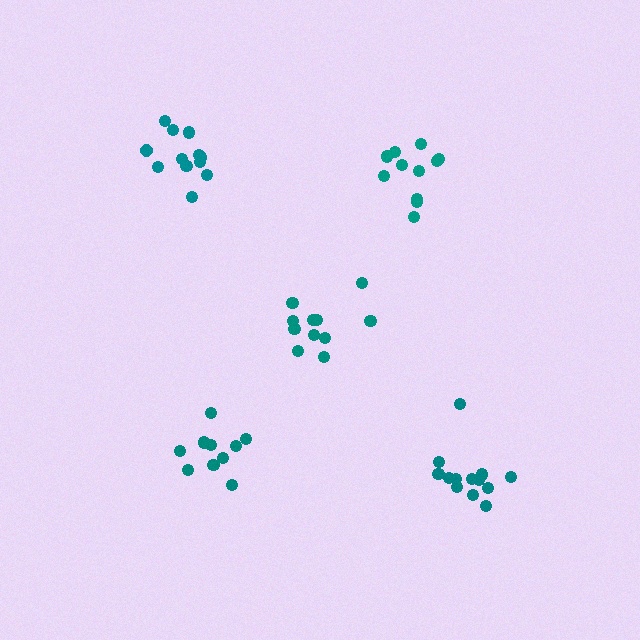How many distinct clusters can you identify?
There are 5 distinct clusters.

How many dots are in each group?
Group 1: 11 dots, Group 2: 10 dots, Group 3: 11 dots, Group 4: 13 dots, Group 5: 12 dots (57 total).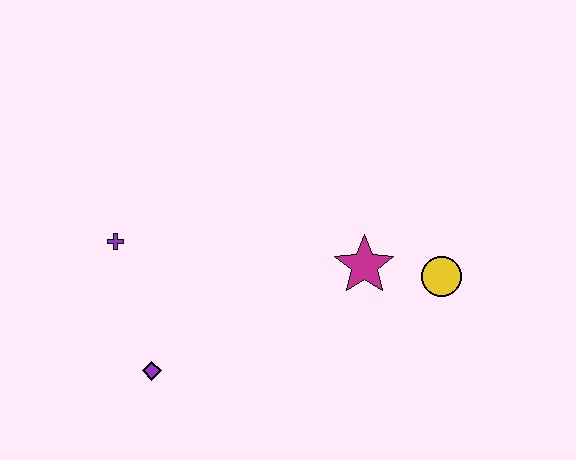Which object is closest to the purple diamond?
The purple cross is closest to the purple diamond.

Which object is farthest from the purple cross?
The yellow circle is farthest from the purple cross.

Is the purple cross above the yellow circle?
Yes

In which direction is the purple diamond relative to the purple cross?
The purple diamond is below the purple cross.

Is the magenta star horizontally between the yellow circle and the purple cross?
Yes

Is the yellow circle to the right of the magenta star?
Yes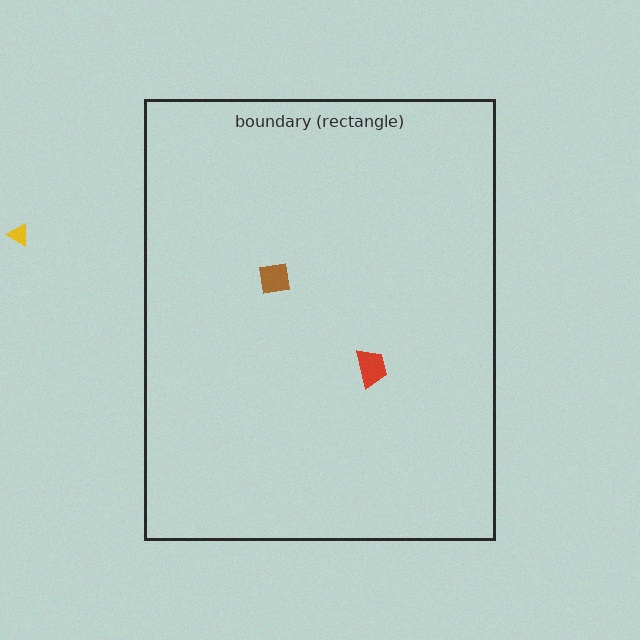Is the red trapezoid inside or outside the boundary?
Inside.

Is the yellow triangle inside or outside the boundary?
Outside.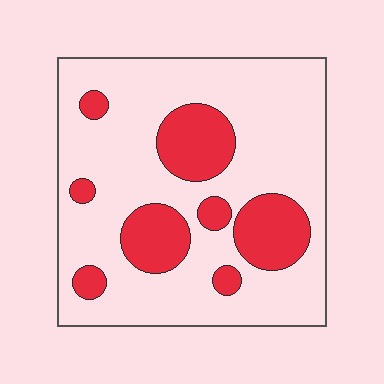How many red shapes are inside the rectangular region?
8.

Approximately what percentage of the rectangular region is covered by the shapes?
Approximately 25%.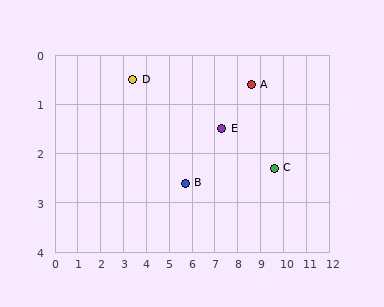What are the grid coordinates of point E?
Point E is at approximately (7.3, 1.5).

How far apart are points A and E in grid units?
Points A and E are about 1.6 grid units apart.